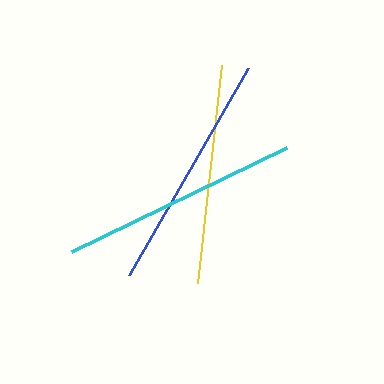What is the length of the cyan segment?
The cyan segment is approximately 239 pixels long.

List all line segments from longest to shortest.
From longest to shortest: blue, cyan, yellow.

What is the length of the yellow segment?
The yellow segment is approximately 219 pixels long.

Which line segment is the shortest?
The yellow line is the shortest at approximately 219 pixels.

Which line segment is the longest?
The blue line is the longest at approximately 240 pixels.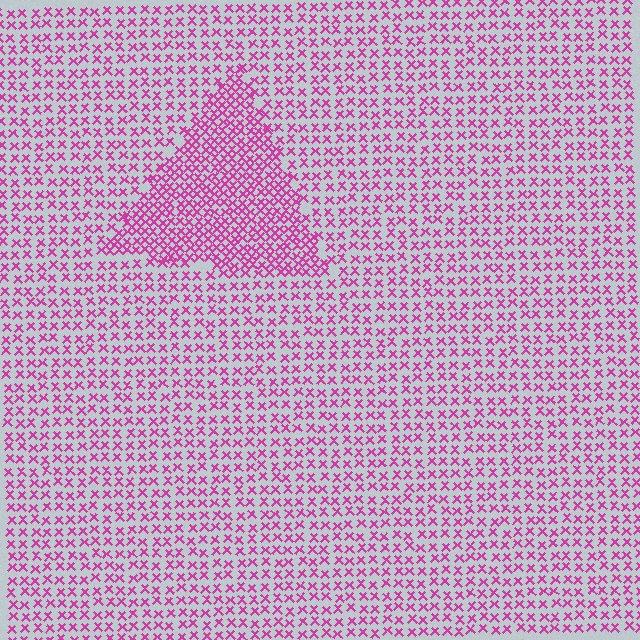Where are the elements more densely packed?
The elements are more densely packed inside the triangle boundary.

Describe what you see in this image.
The image contains small magenta elements arranged at two different densities. A triangle-shaped region is visible where the elements are more densely packed than the surrounding area.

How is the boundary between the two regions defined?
The boundary is defined by a change in element density (approximately 1.8x ratio). All elements are the same color, size, and shape.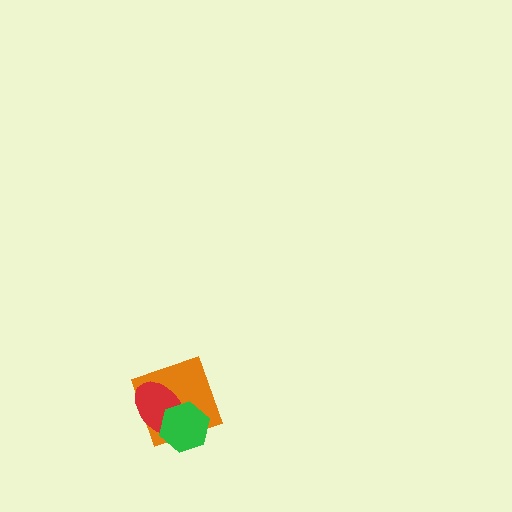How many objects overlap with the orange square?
2 objects overlap with the orange square.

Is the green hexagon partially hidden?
No, no other shape covers it.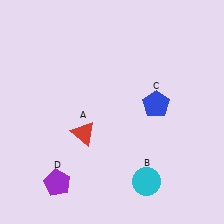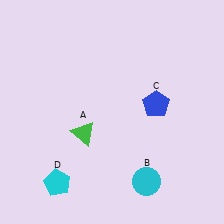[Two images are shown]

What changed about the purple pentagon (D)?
In Image 1, D is purple. In Image 2, it changed to cyan.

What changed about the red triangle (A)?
In Image 1, A is red. In Image 2, it changed to green.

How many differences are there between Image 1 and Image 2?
There are 2 differences between the two images.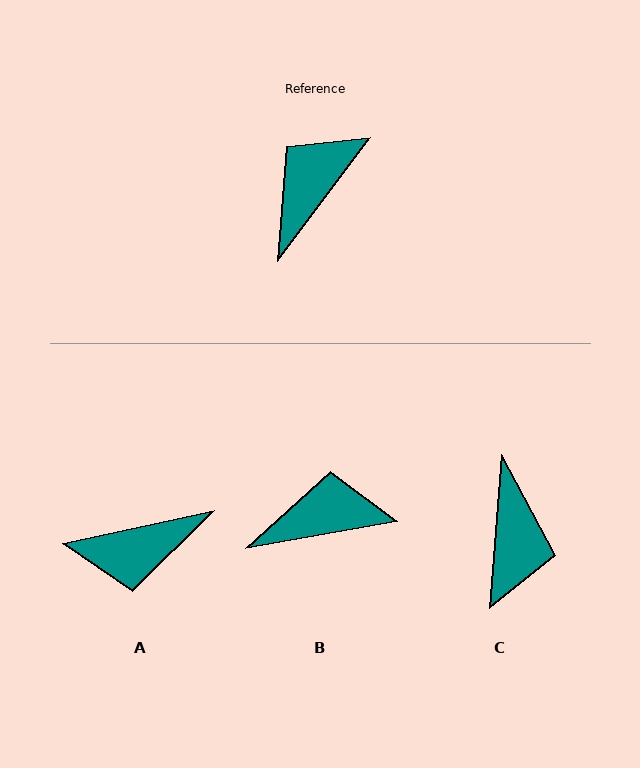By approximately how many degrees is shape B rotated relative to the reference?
Approximately 43 degrees clockwise.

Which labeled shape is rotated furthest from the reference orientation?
C, about 148 degrees away.